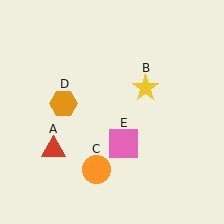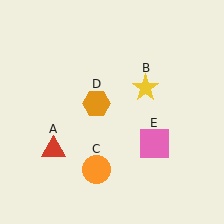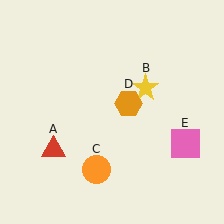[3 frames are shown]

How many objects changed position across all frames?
2 objects changed position: orange hexagon (object D), pink square (object E).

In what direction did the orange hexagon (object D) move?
The orange hexagon (object D) moved right.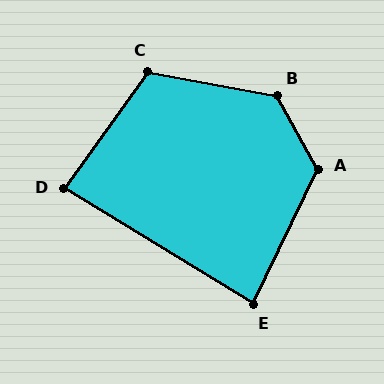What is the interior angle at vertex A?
Approximately 125 degrees (obtuse).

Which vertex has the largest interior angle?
B, at approximately 130 degrees.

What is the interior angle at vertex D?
Approximately 86 degrees (approximately right).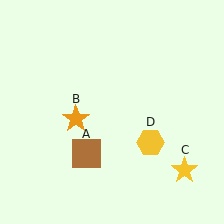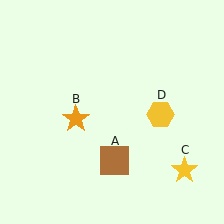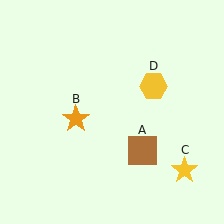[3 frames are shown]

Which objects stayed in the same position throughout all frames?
Orange star (object B) and yellow star (object C) remained stationary.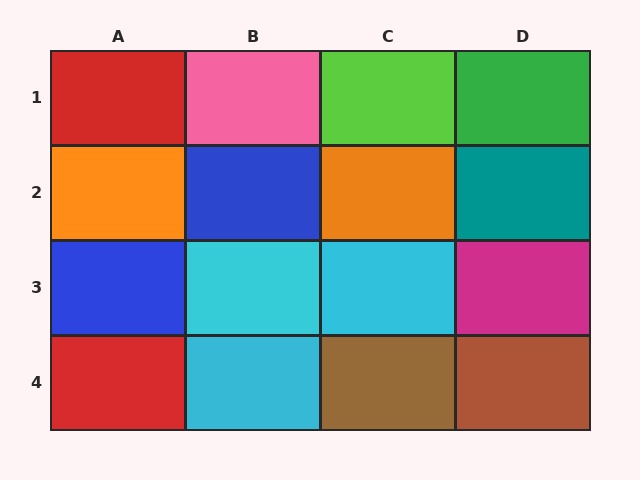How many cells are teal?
1 cell is teal.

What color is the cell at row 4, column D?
Brown.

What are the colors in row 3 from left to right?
Blue, cyan, cyan, magenta.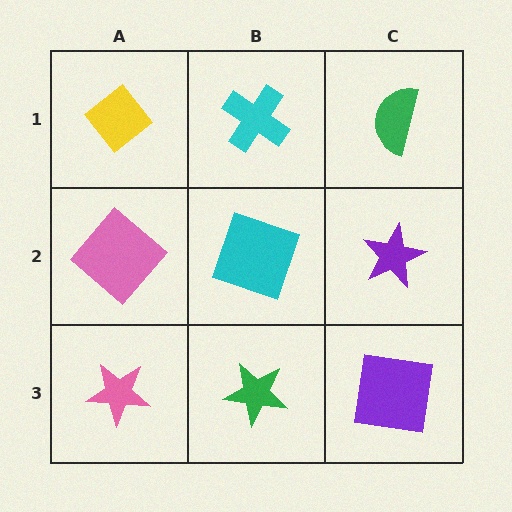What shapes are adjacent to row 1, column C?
A purple star (row 2, column C), a cyan cross (row 1, column B).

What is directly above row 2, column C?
A green semicircle.